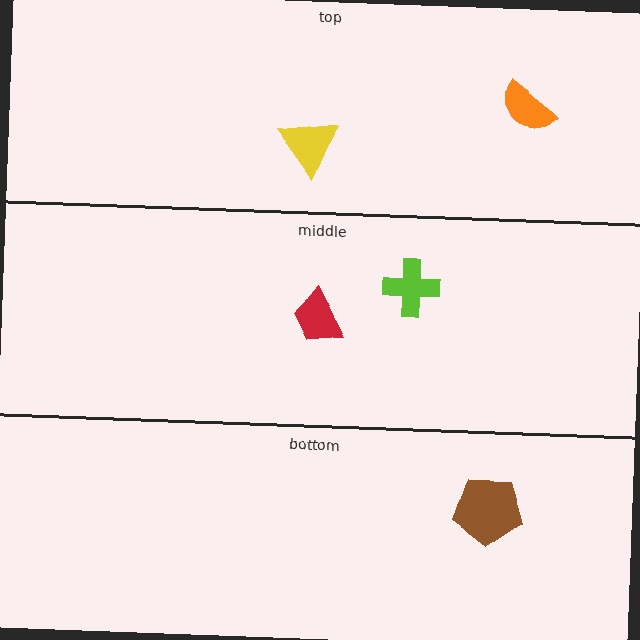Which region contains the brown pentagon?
The bottom region.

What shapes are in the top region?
The orange semicircle, the yellow triangle.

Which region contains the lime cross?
The middle region.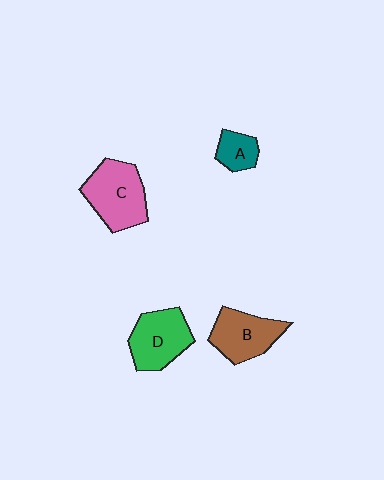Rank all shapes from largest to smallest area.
From largest to smallest: C (pink), D (green), B (brown), A (teal).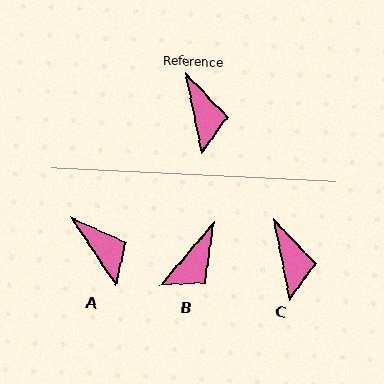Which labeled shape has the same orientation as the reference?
C.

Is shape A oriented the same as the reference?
No, it is off by about 22 degrees.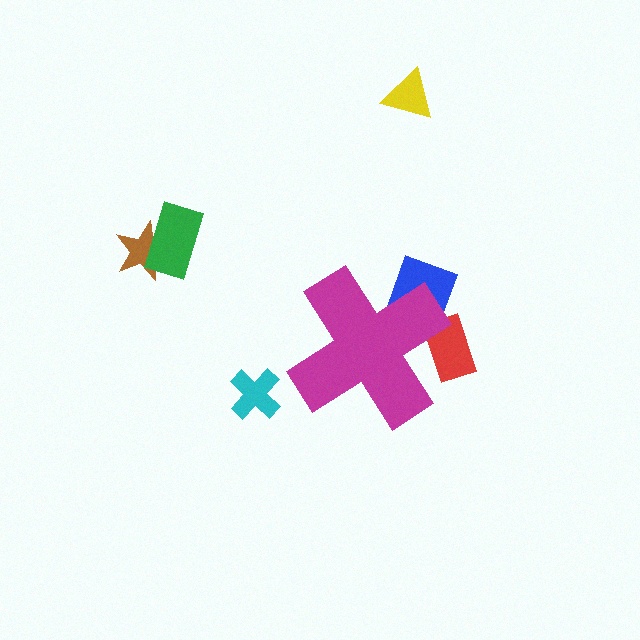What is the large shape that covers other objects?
A magenta cross.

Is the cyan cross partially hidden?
No, the cyan cross is fully visible.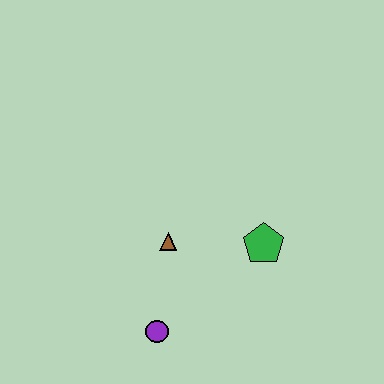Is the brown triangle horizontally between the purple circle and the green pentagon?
Yes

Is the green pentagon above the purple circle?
Yes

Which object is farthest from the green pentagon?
The purple circle is farthest from the green pentagon.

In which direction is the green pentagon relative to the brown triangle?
The green pentagon is to the right of the brown triangle.